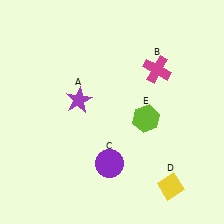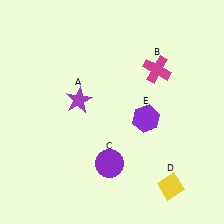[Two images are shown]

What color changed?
The hexagon (E) changed from lime in Image 1 to purple in Image 2.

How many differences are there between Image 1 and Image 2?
There is 1 difference between the two images.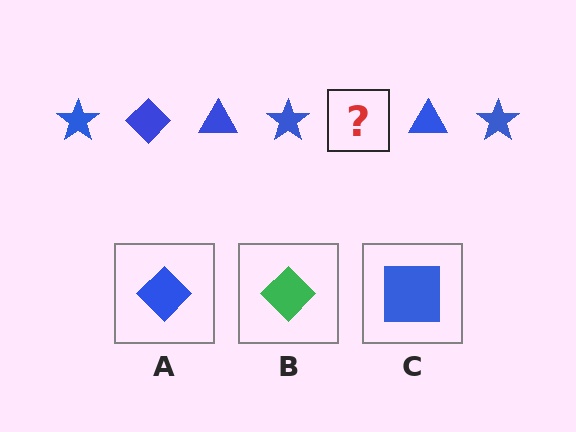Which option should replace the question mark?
Option A.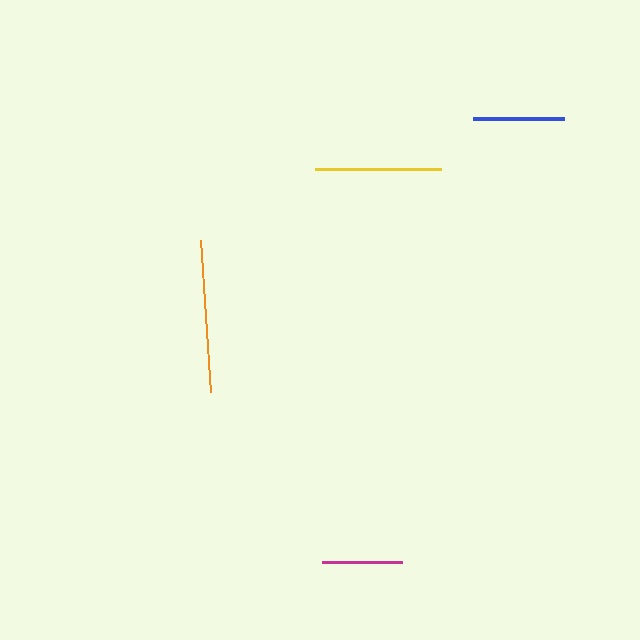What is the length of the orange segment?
The orange segment is approximately 152 pixels long.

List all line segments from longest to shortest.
From longest to shortest: orange, yellow, blue, magenta.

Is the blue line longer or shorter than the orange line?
The orange line is longer than the blue line.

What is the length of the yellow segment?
The yellow segment is approximately 126 pixels long.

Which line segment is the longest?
The orange line is the longest at approximately 152 pixels.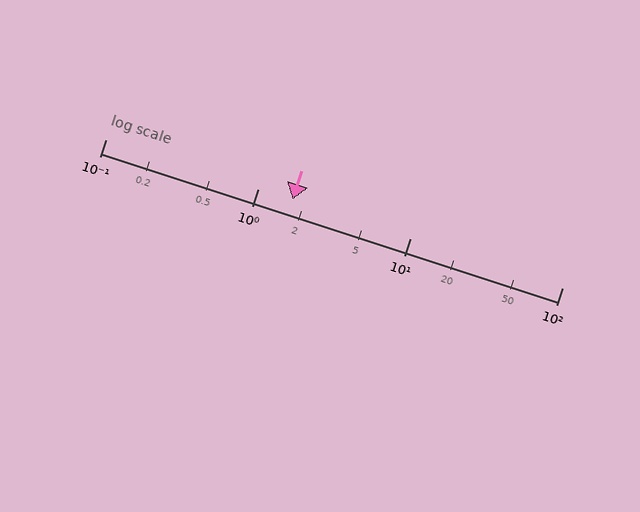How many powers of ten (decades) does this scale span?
The scale spans 3 decades, from 0.1 to 100.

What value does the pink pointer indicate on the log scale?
The pointer indicates approximately 1.7.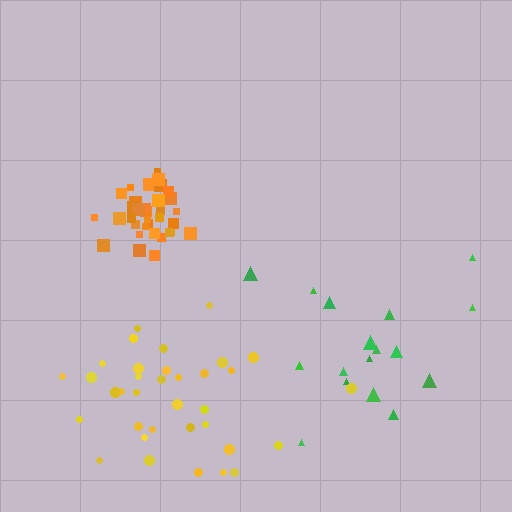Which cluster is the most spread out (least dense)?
Green.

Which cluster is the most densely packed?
Orange.